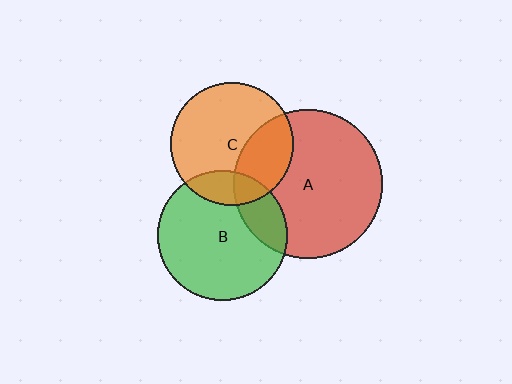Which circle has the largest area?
Circle A (red).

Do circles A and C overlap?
Yes.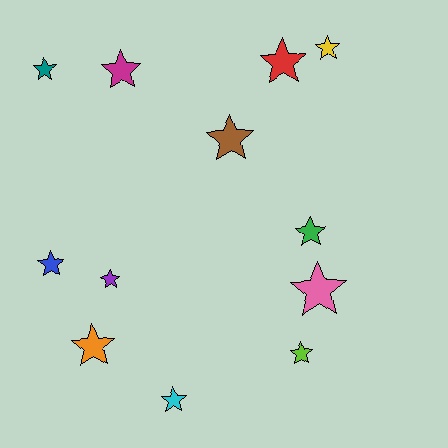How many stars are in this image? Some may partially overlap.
There are 12 stars.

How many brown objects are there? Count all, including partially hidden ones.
There is 1 brown object.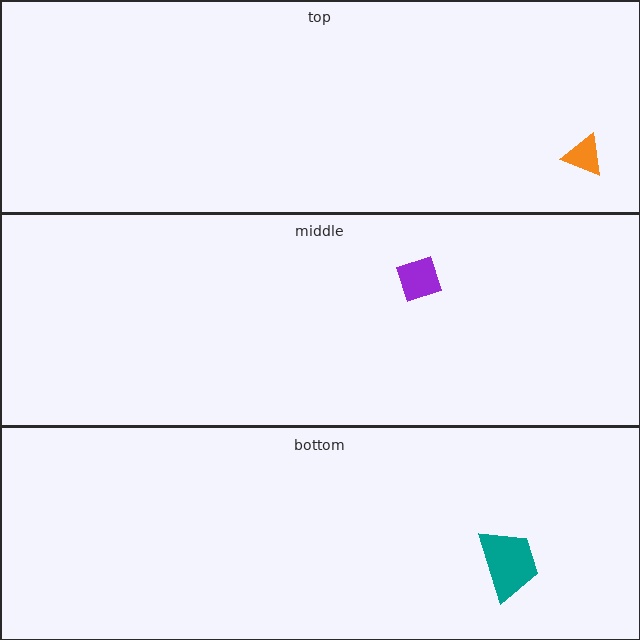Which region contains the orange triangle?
The top region.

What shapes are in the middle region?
The purple diamond.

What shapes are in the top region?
The orange triangle.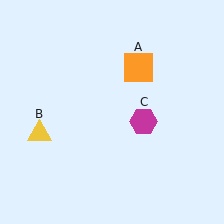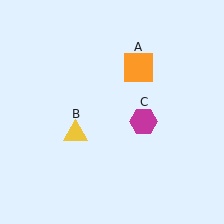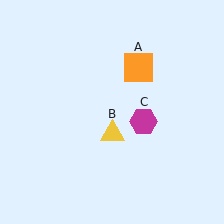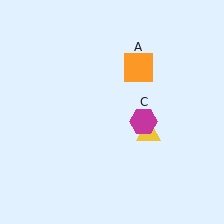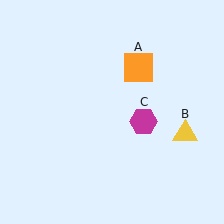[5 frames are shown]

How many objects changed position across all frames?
1 object changed position: yellow triangle (object B).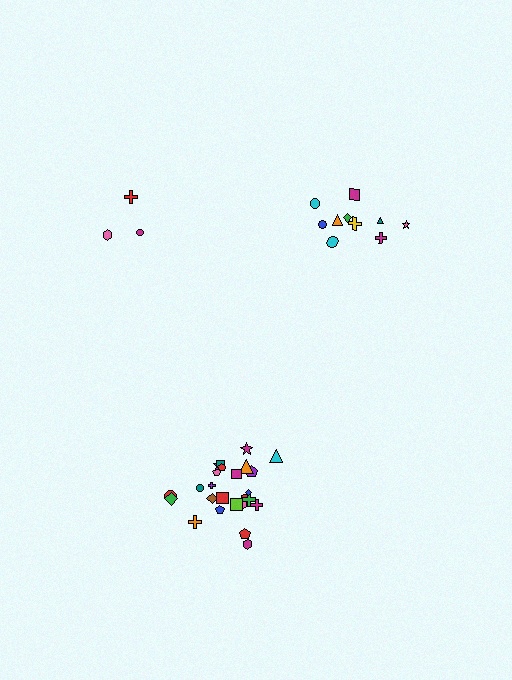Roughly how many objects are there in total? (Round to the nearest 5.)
Roughly 40 objects in total.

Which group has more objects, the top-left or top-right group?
The top-right group.